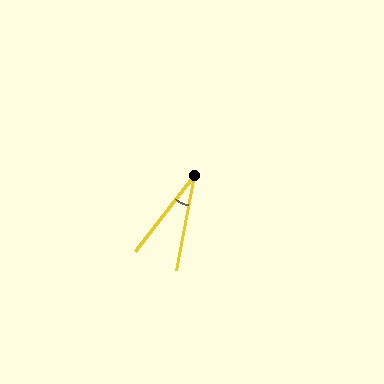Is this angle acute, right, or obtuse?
It is acute.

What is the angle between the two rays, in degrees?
Approximately 27 degrees.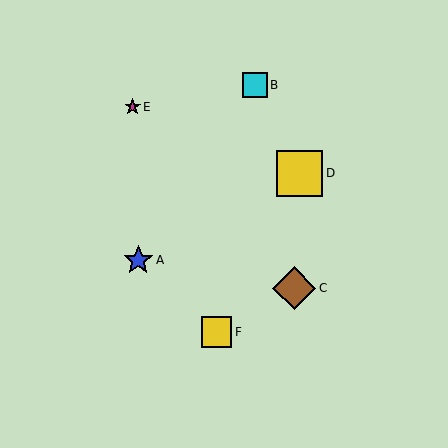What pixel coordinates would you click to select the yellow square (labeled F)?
Click at (217, 332) to select the yellow square F.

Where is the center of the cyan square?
The center of the cyan square is at (255, 85).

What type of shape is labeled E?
Shape E is a magenta star.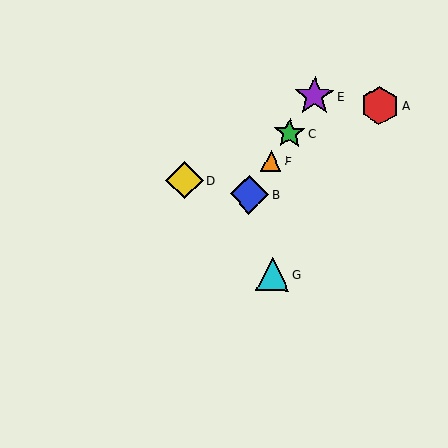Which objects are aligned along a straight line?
Objects B, C, E, F are aligned along a straight line.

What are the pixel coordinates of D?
Object D is at (185, 180).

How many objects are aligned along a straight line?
4 objects (B, C, E, F) are aligned along a straight line.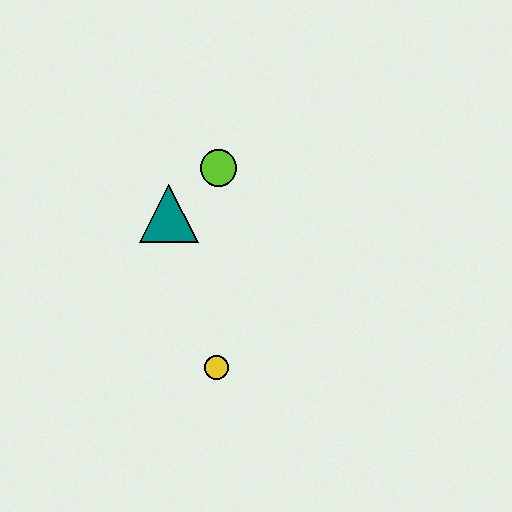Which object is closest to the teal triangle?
The lime circle is closest to the teal triangle.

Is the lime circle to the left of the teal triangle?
No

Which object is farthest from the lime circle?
The yellow circle is farthest from the lime circle.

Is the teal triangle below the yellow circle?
No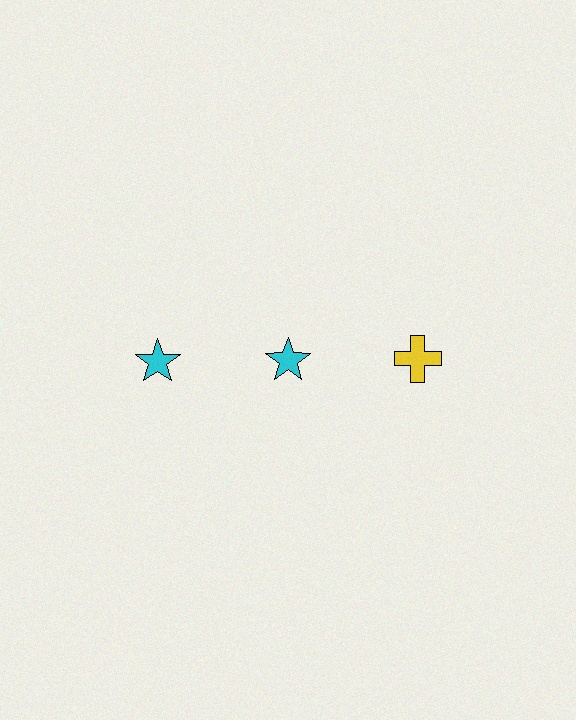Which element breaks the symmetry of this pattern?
The yellow cross in the top row, center column breaks the symmetry. All other shapes are cyan stars.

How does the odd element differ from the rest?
It differs in both color (yellow instead of cyan) and shape (cross instead of star).